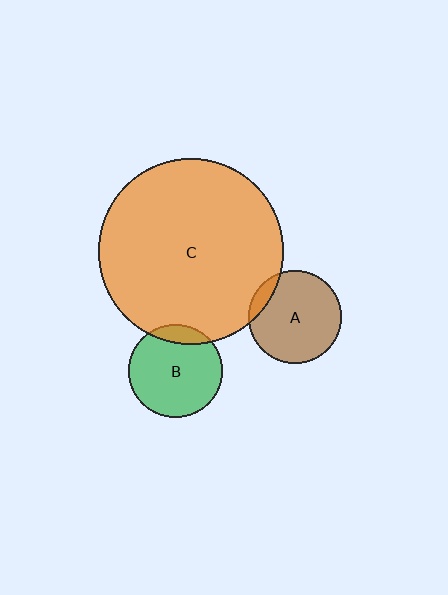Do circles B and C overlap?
Yes.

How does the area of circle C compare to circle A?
Approximately 4.0 times.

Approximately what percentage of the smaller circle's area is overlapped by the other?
Approximately 10%.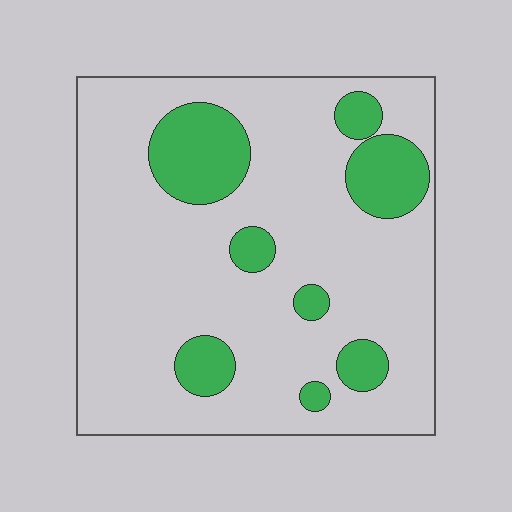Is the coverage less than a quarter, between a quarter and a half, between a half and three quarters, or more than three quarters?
Less than a quarter.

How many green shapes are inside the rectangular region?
8.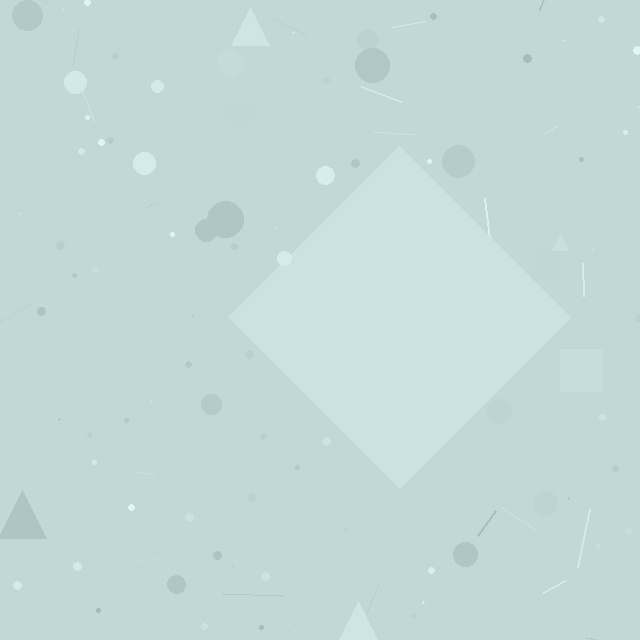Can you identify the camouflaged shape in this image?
The camouflaged shape is a diamond.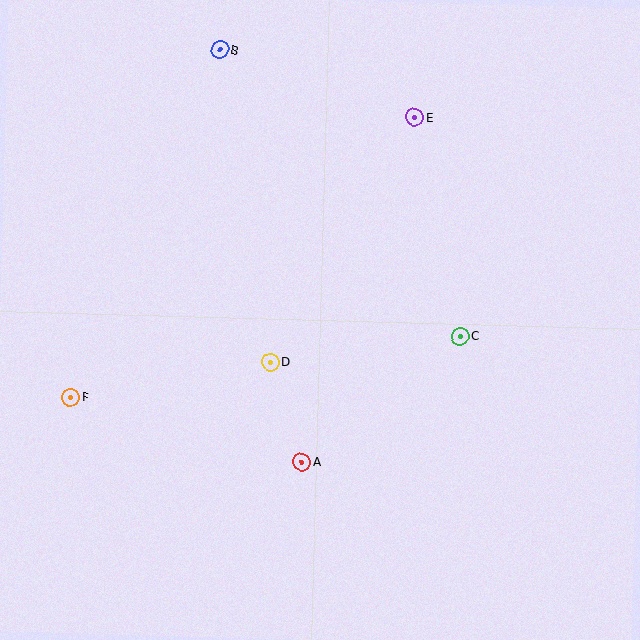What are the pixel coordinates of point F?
Point F is at (71, 397).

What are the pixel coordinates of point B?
Point B is at (220, 50).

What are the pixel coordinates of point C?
Point C is at (460, 336).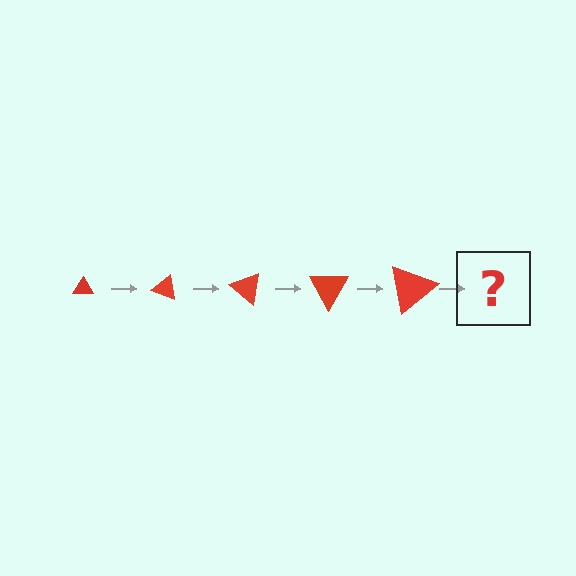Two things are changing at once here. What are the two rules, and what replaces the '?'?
The two rules are that the triangle grows larger each step and it rotates 20 degrees each step. The '?' should be a triangle, larger than the previous one and rotated 100 degrees from the start.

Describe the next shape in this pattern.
It should be a triangle, larger than the previous one and rotated 100 degrees from the start.